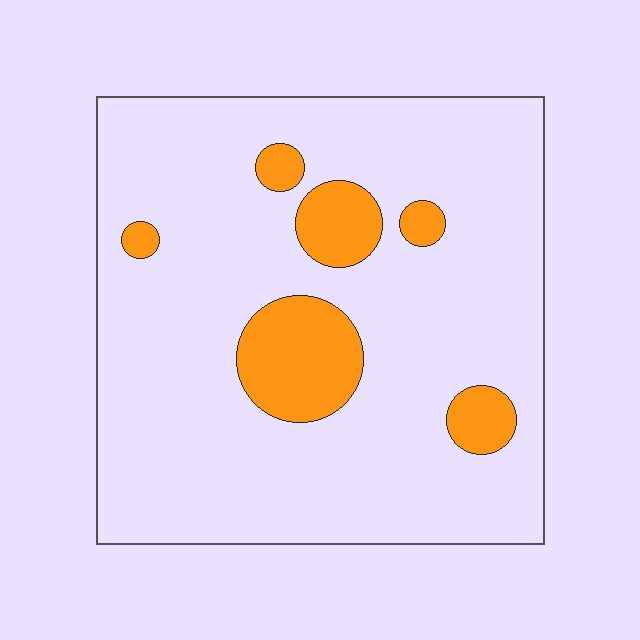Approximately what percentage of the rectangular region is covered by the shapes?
Approximately 15%.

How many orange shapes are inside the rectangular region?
6.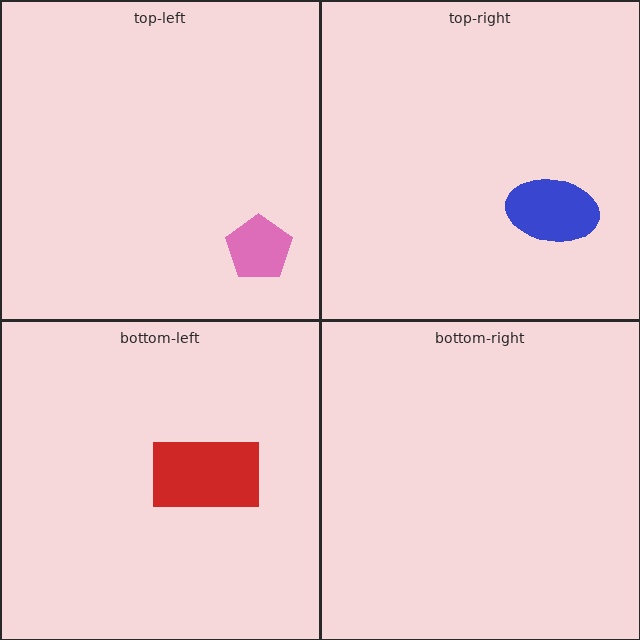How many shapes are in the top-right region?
1.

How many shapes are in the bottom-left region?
1.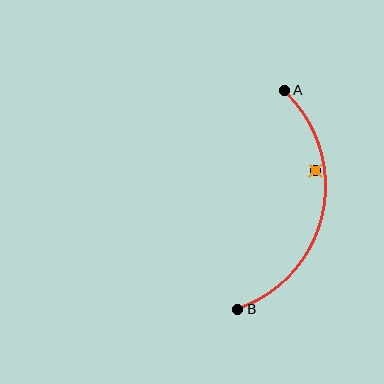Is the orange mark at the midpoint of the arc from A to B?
No — the orange mark does not lie on the arc at all. It sits slightly inside the curve.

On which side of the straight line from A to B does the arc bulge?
The arc bulges to the right of the straight line connecting A and B.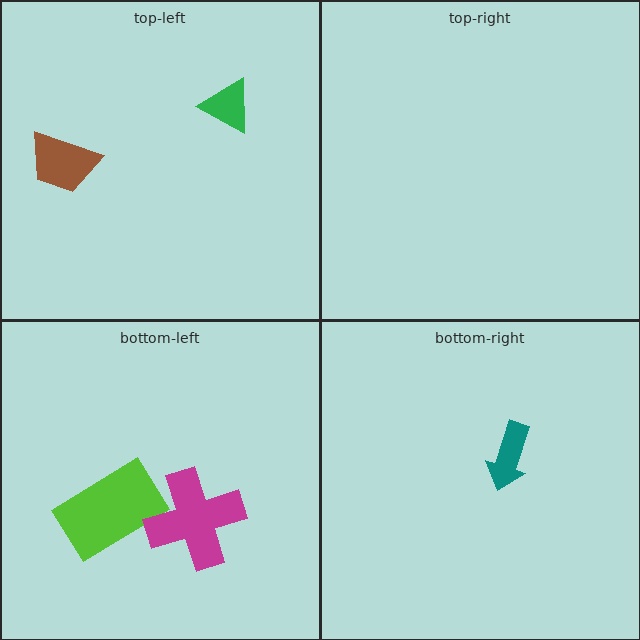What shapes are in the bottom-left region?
The lime rectangle, the magenta cross.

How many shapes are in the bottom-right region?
1.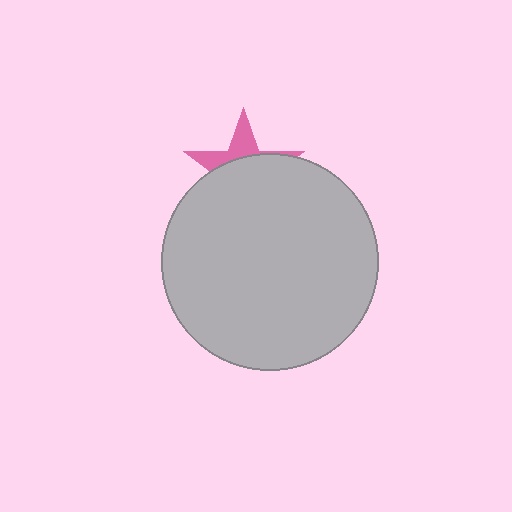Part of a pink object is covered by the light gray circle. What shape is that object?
It is a star.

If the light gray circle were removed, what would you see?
You would see the complete pink star.